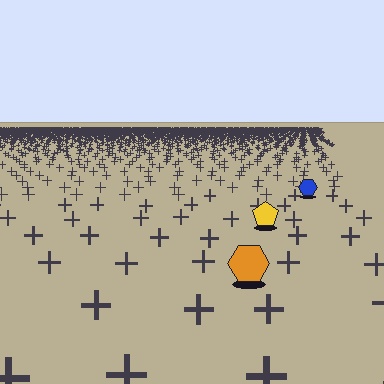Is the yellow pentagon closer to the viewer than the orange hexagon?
No. The orange hexagon is closer — you can tell from the texture gradient: the ground texture is coarser near it.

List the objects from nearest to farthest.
From nearest to farthest: the orange hexagon, the yellow pentagon, the blue hexagon.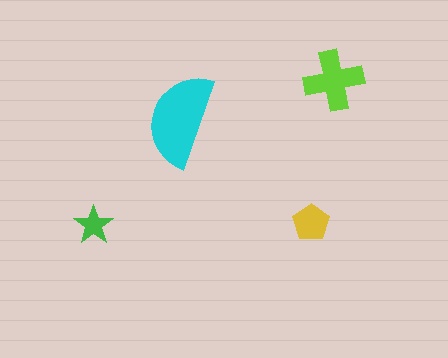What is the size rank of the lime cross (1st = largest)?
2nd.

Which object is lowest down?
The green star is bottommost.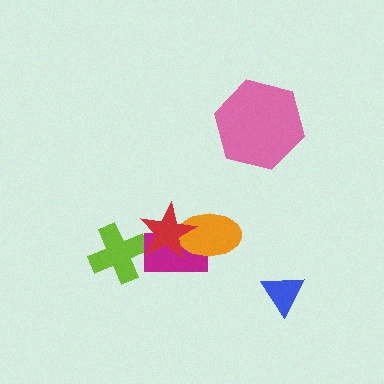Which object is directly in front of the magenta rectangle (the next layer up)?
The orange ellipse is directly in front of the magenta rectangle.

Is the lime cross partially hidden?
Yes, it is partially covered by another shape.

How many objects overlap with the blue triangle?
0 objects overlap with the blue triangle.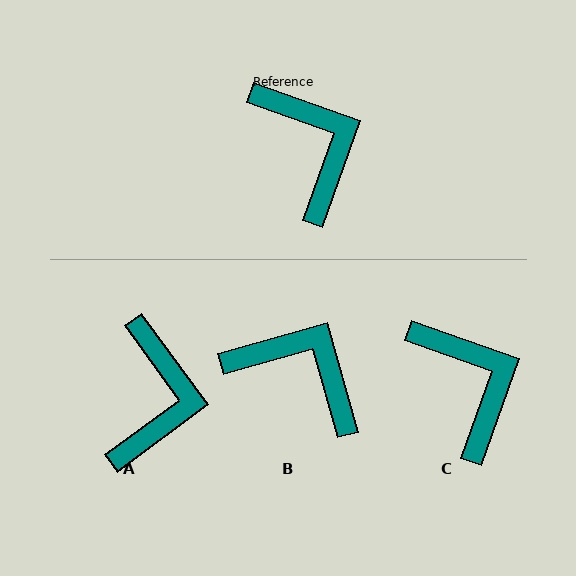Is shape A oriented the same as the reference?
No, it is off by about 34 degrees.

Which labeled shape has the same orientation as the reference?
C.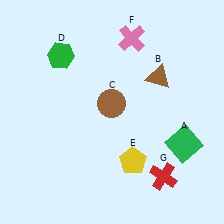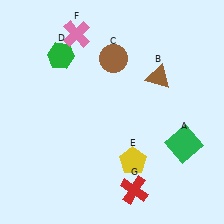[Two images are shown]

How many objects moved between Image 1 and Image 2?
3 objects moved between the two images.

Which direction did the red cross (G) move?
The red cross (G) moved left.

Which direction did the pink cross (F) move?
The pink cross (F) moved left.